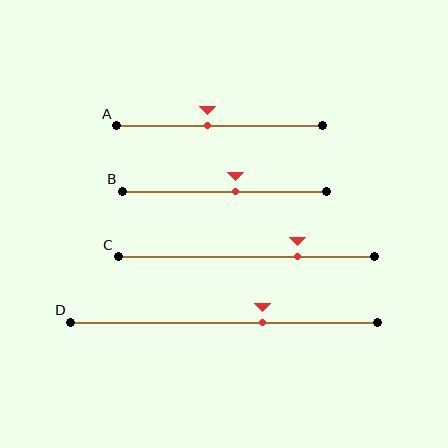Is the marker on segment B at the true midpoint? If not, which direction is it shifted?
No, the marker on segment B is shifted to the right by about 5% of the segment length.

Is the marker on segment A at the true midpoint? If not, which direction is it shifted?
No, the marker on segment A is shifted to the left by about 6% of the segment length.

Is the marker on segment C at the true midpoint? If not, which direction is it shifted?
No, the marker on segment C is shifted to the right by about 20% of the segment length.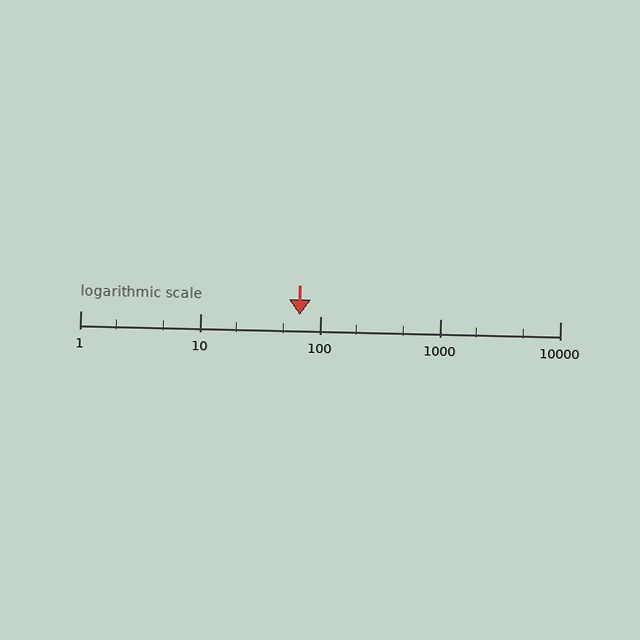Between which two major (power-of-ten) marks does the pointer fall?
The pointer is between 10 and 100.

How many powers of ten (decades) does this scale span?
The scale spans 4 decades, from 1 to 10000.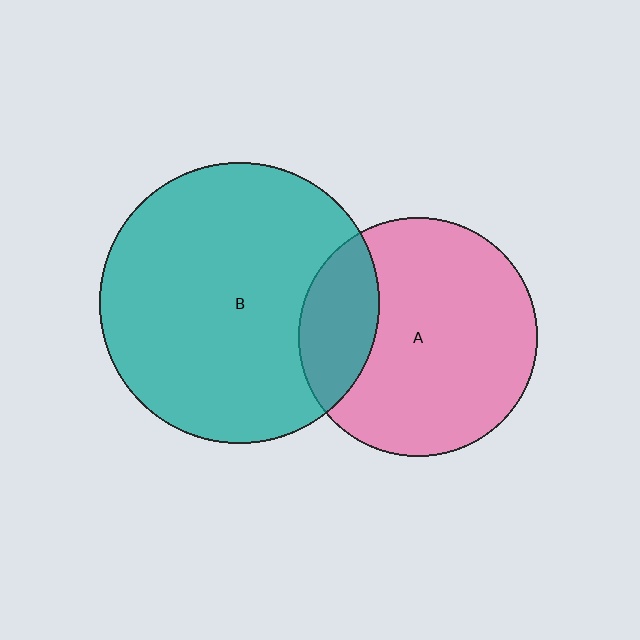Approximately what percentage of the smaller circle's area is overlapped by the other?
Approximately 20%.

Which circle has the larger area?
Circle B (teal).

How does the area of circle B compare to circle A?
Approximately 1.4 times.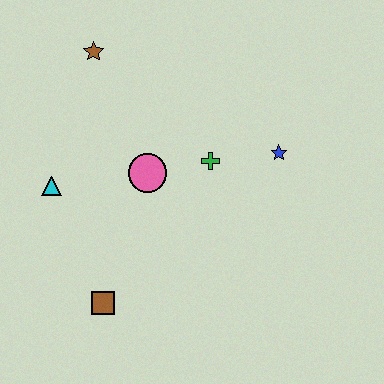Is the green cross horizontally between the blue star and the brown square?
Yes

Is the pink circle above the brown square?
Yes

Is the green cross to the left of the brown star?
No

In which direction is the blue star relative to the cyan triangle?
The blue star is to the right of the cyan triangle.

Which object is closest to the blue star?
The green cross is closest to the blue star.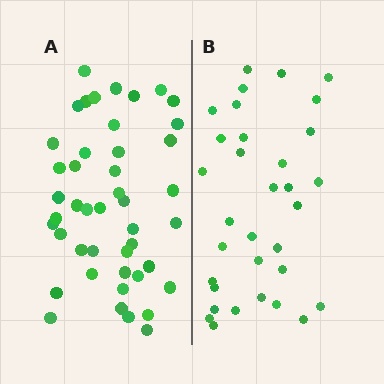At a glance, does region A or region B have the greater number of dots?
Region A (the left region) has more dots.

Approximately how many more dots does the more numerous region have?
Region A has roughly 12 or so more dots than region B.